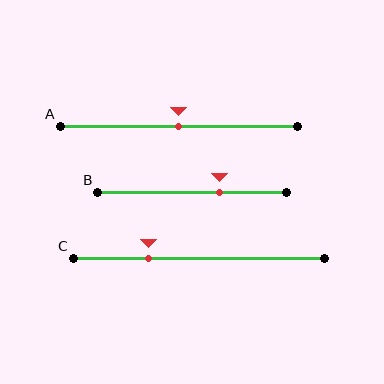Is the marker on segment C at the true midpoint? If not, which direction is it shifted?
No, the marker on segment C is shifted to the left by about 20% of the segment length.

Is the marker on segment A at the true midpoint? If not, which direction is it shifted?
Yes, the marker on segment A is at the true midpoint.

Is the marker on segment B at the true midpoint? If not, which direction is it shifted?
No, the marker on segment B is shifted to the right by about 14% of the segment length.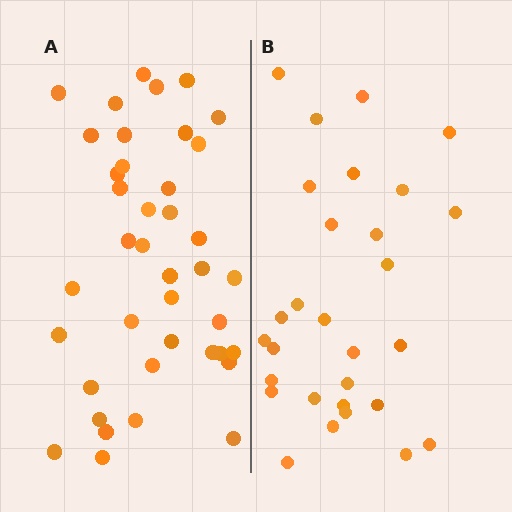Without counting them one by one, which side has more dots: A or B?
Region A (the left region) has more dots.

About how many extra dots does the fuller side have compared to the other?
Region A has roughly 12 or so more dots than region B.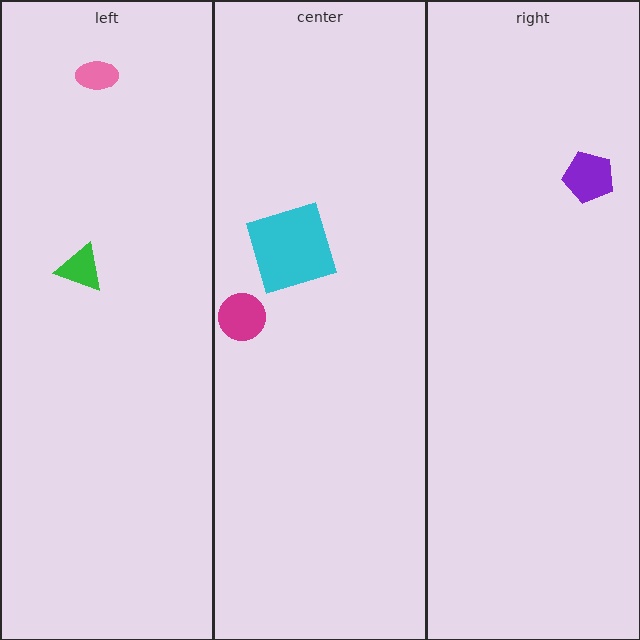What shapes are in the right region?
The purple pentagon.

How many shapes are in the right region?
1.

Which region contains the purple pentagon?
The right region.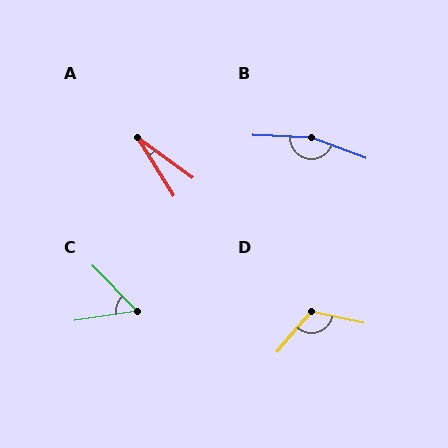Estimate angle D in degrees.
Approximately 118 degrees.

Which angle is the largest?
B, at approximately 162 degrees.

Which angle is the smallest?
A, at approximately 22 degrees.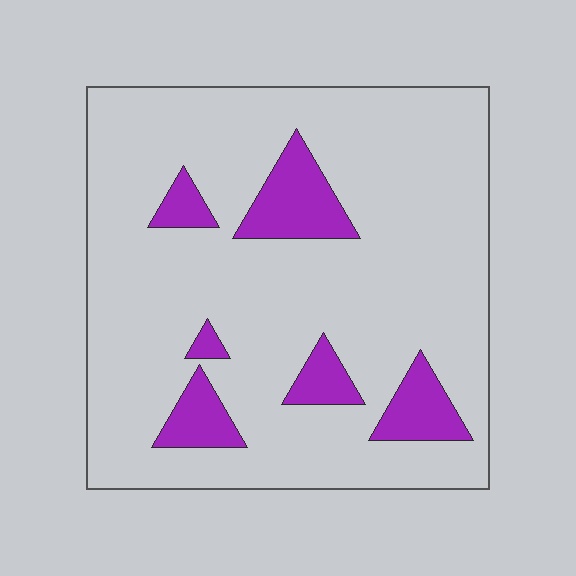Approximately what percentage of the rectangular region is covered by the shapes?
Approximately 15%.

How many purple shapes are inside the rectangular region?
6.